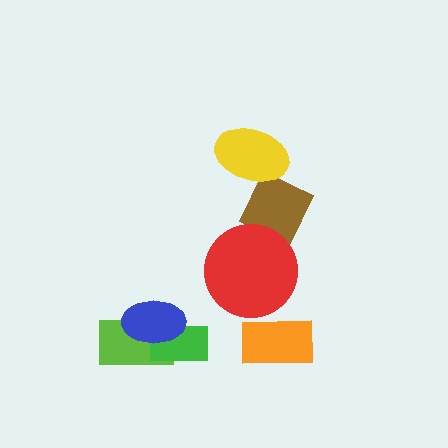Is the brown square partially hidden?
Yes, it is partially covered by another shape.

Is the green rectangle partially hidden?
Yes, it is partially covered by another shape.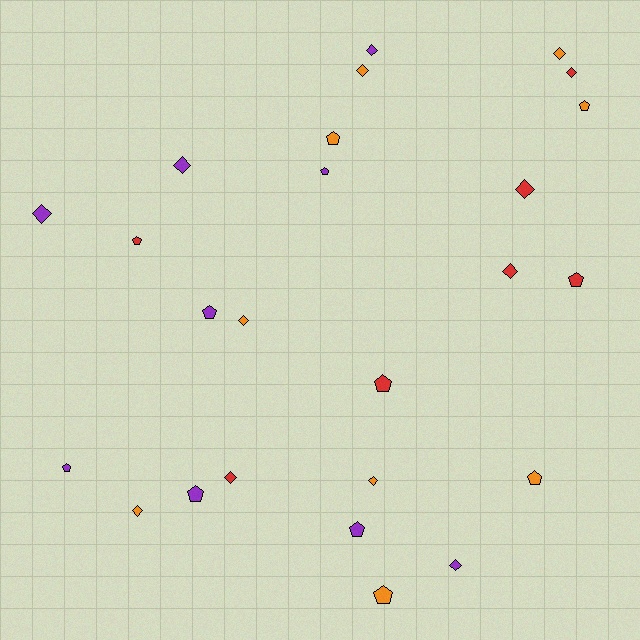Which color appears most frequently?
Orange, with 9 objects.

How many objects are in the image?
There are 25 objects.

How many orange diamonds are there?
There are 5 orange diamonds.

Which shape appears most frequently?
Diamond, with 13 objects.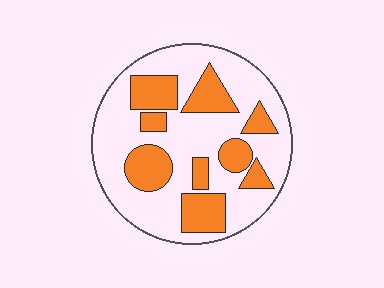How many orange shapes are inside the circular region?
9.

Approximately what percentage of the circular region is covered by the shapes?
Approximately 30%.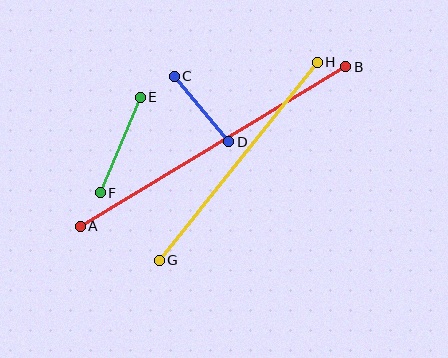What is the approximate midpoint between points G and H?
The midpoint is at approximately (238, 161) pixels.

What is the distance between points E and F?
The distance is approximately 103 pixels.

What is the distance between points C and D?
The distance is approximately 85 pixels.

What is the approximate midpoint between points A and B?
The midpoint is at approximately (213, 146) pixels.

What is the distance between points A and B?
The distance is approximately 310 pixels.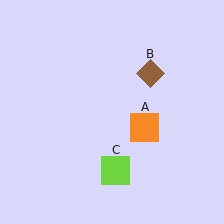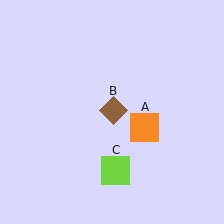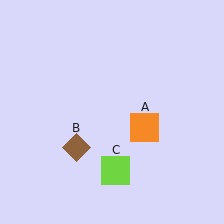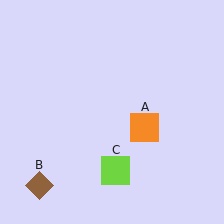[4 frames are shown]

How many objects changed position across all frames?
1 object changed position: brown diamond (object B).